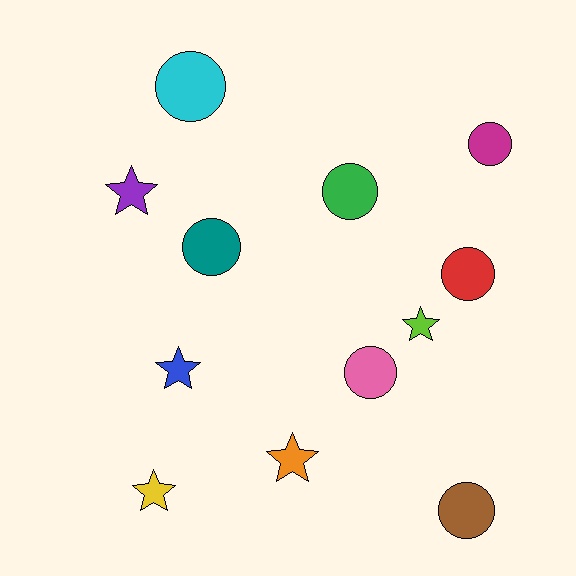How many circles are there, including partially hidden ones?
There are 7 circles.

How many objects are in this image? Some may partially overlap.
There are 12 objects.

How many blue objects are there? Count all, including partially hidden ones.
There is 1 blue object.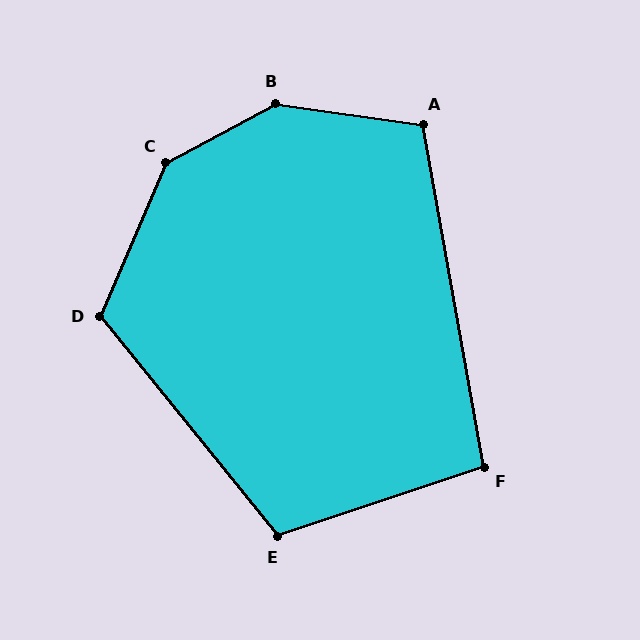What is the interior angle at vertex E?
Approximately 111 degrees (obtuse).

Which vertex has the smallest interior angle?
F, at approximately 98 degrees.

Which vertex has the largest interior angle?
B, at approximately 144 degrees.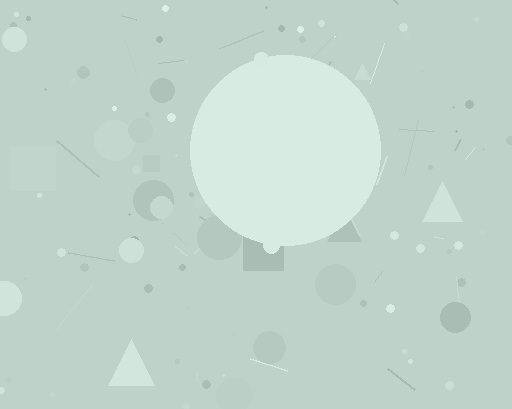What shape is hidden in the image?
A circle is hidden in the image.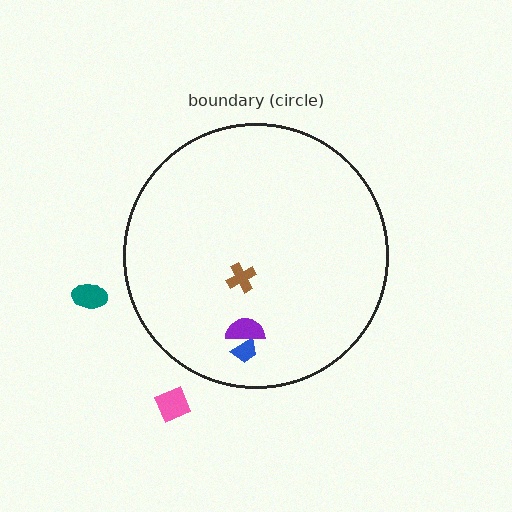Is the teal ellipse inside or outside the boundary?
Outside.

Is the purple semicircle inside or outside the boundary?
Inside.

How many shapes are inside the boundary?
3 inside, 2 outside.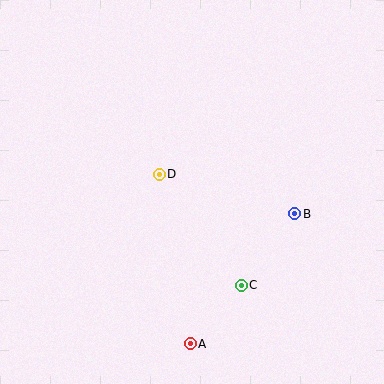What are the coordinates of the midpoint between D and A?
The midpoint between D and A is at (175, 259).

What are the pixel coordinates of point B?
Point B is at (295, 214).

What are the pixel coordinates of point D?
Point D is at (159, 174).